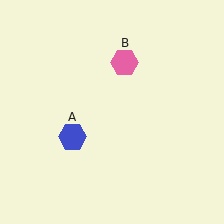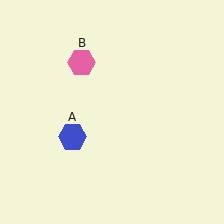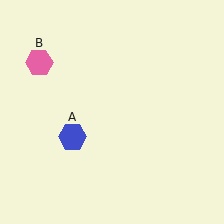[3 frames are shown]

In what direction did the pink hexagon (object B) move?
The pink hexagon (object B) moved left.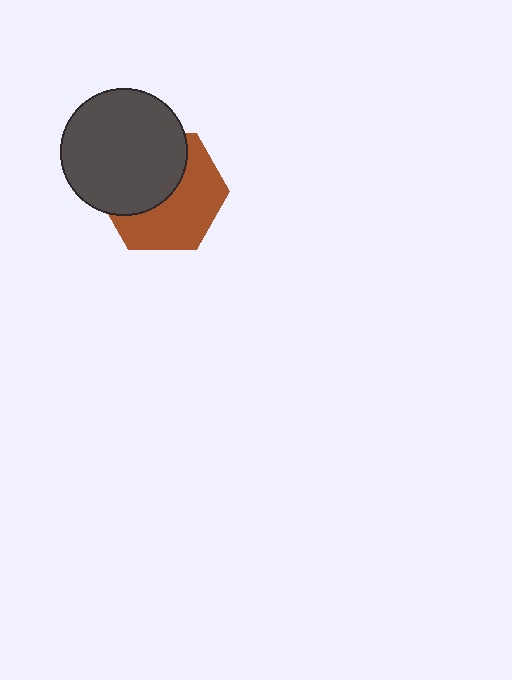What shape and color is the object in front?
The object in front is a dark gray circle.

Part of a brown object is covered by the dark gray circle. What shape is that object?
It is a hexagon.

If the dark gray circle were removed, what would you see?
You would see the complete brown hexagon.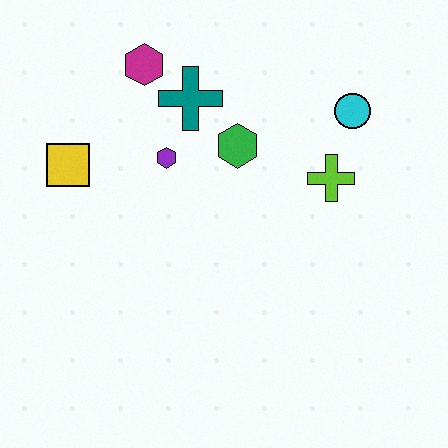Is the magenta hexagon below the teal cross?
No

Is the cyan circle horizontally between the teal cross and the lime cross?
No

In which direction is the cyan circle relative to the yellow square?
The cyan circle is to the right of the yellow square.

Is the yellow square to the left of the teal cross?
Yes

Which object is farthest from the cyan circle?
The yellow square is farthest from the cyan circle.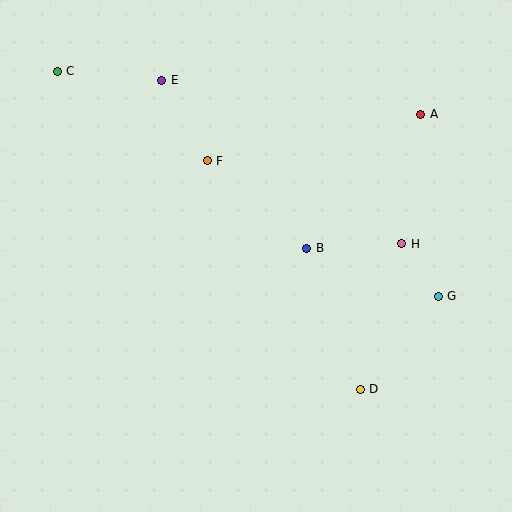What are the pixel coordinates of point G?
Point G is at (438, 296).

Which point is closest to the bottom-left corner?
Point D is closest to the bottom-left corner.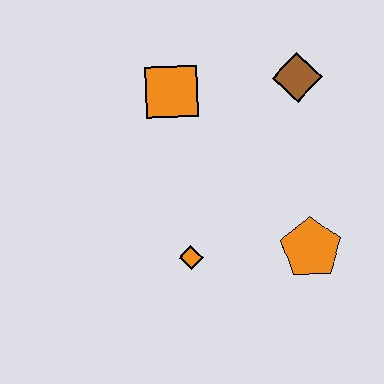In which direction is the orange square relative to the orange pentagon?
The orange square is above the orange pentagon.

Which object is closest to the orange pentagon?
The orange diamond is closest to the orange pentagon.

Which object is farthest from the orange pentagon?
The orange square is farthest from the orange pentagon.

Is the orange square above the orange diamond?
Yes